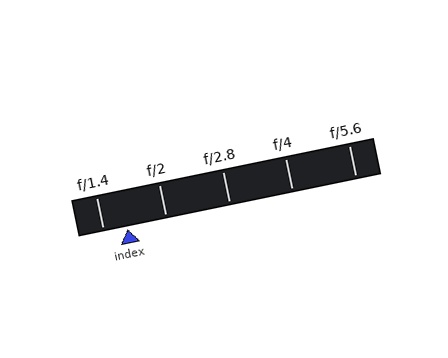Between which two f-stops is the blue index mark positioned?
The index mark is between f/1.4 and f/2.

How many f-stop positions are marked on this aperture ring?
There are 5 f-stop positions marked.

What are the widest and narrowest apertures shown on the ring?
The widest aperture shown is f/1.4 and the narrowest is f/5.6.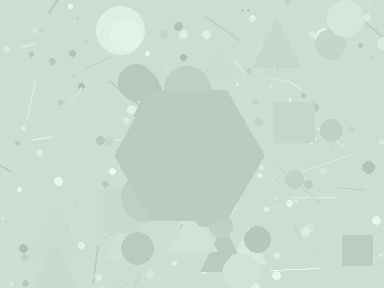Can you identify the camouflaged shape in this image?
The camouflaged shape is a hexagon.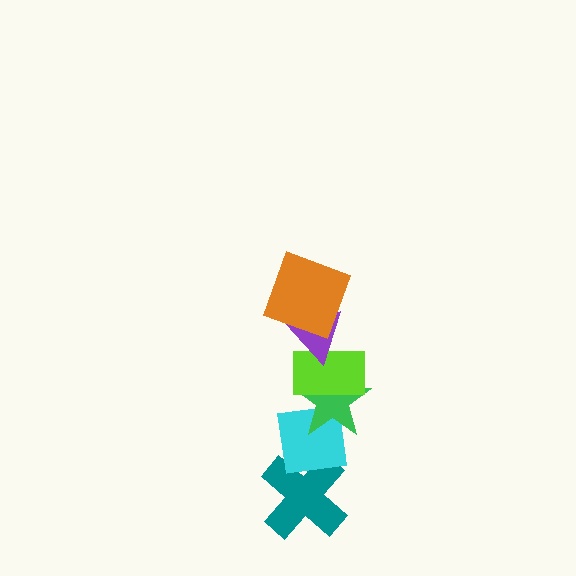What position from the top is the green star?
The green star is 4th from the top.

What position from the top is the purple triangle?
The purple triangle is 2nd from the top.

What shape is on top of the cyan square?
The green star is on top of the cyan square.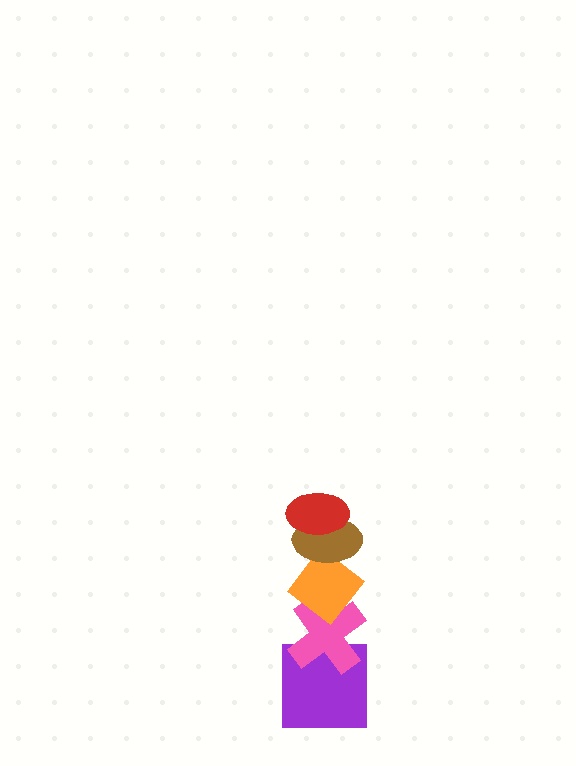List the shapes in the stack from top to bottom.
From top to bottom: the red ellipse, the brown ellipse, the orange diamond, the pink cross, the purple square.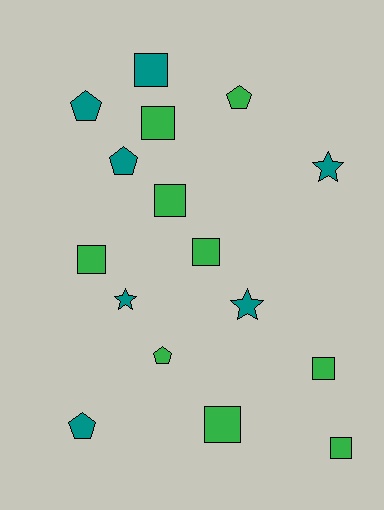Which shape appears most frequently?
Square, with 8 objects.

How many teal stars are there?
There are 3 teal stars.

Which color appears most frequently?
Green, with 9 objects.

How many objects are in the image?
There are 16 objects.